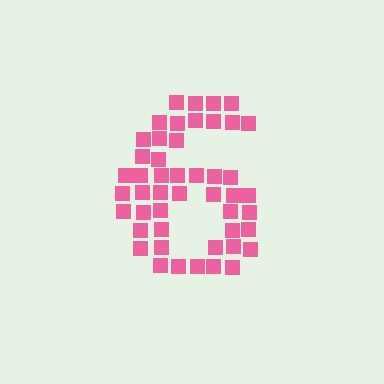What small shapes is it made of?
It is made of small squares.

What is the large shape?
The large shape is the digit 6.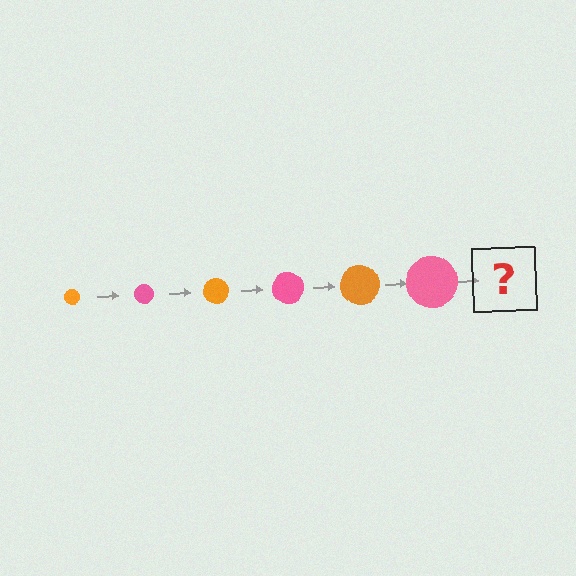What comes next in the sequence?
The next element should be an orange circle, larger than the previous one.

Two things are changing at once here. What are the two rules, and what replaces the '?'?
The two rules are that the circle grows larger each step and the color cycles through orange and pink. The '?' should be an orange circle, larger than the previous one.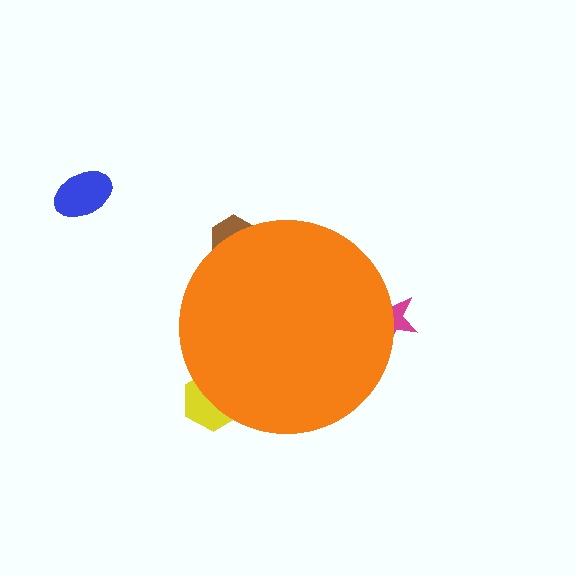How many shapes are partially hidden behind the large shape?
3 shapes are partially hidden.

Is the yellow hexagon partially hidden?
Yes, the yellow hexagon is partially hidden behind the orange circle.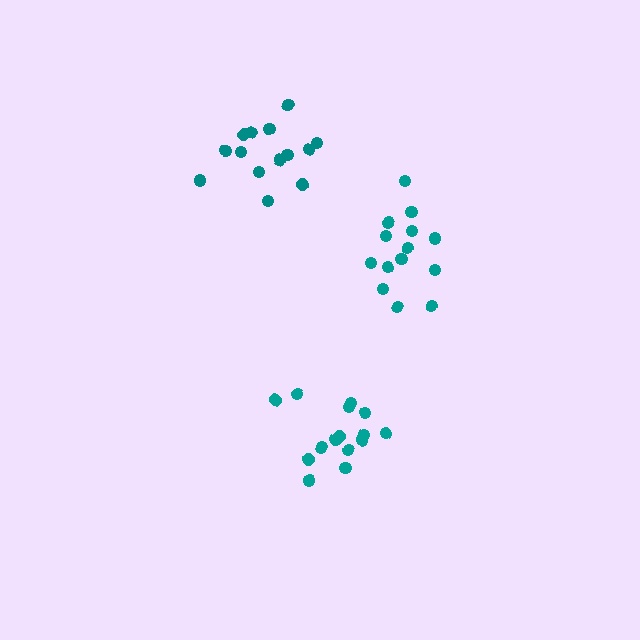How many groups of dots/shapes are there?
There are 3 groups.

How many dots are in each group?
Group 1: 15 dots, Group 2: 14 dots, Group 3: 14 dots (43 total).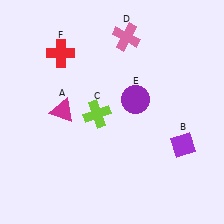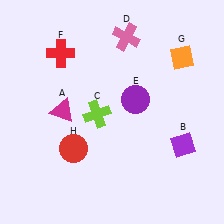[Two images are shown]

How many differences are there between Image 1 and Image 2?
There are 2 differences between the two images.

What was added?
An orange diamond (G), a red circle (H) were added in Image 2.